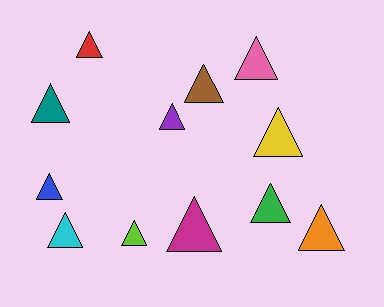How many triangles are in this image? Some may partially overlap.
There are 12 triangles.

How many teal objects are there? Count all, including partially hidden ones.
There is 1 teal object.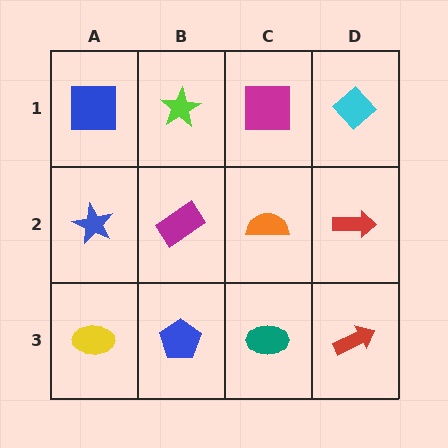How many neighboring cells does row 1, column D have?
2.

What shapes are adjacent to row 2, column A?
A blue square (row 1, column A), a yellow ellipse (row 3, column A), a magenta rectangle (row 2, column B).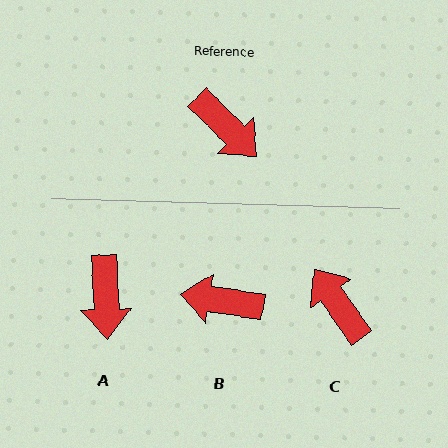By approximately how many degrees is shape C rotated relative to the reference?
Approximately 170 degrees counter-clockwise.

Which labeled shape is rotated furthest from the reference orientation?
C, about 170 degrees away.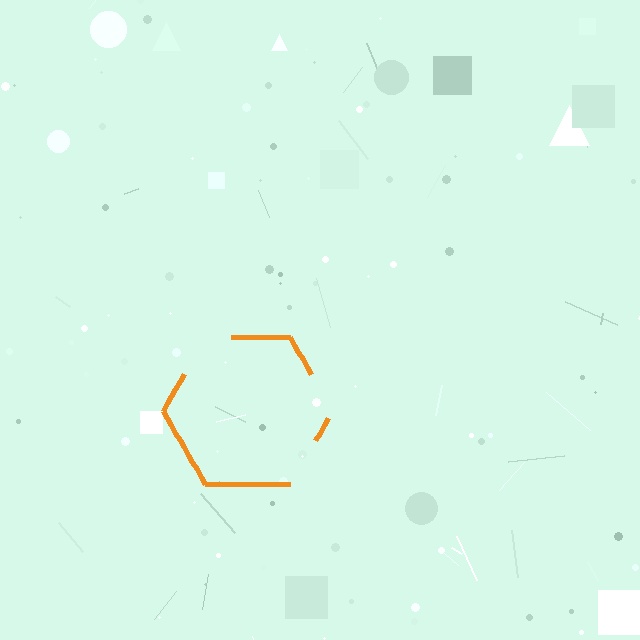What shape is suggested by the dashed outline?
The dashed outline suggests a hexagon.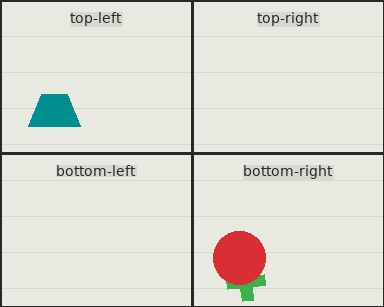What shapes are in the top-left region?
The teal trapezoid.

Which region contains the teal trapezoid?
The top-left region.